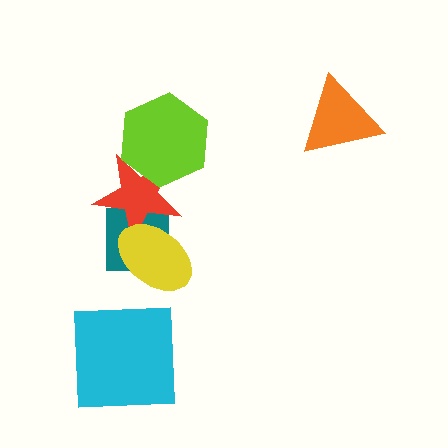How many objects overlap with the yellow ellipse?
2 objects overlap with the yellow ellipse.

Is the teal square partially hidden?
Yes, it is partially covered by another shape.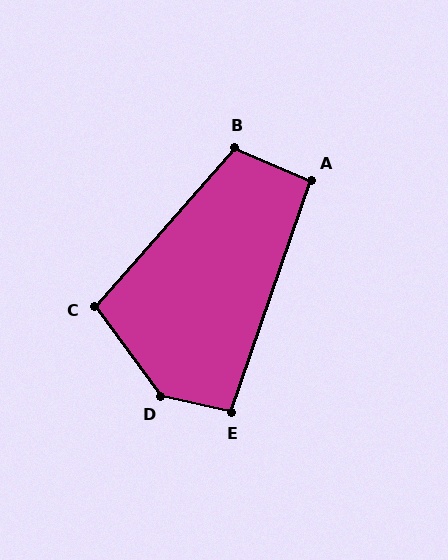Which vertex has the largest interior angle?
D, at approximately 139 degrees.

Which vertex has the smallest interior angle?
A, at approximately 94 degrees.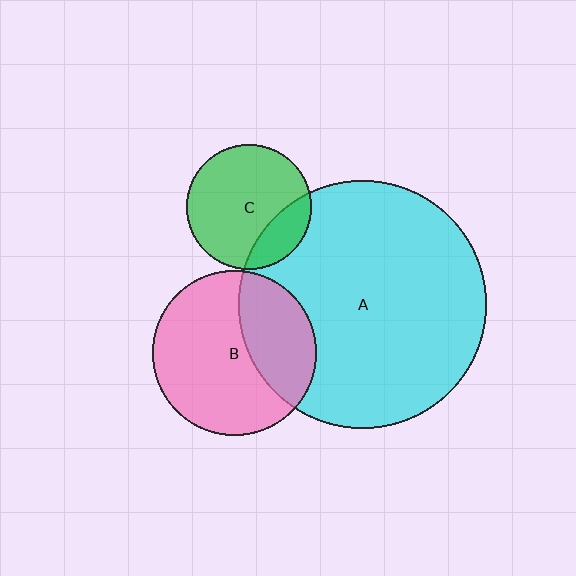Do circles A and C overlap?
Yes.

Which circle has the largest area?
Circle A (cyan).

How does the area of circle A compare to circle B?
Approximately 2.3 times.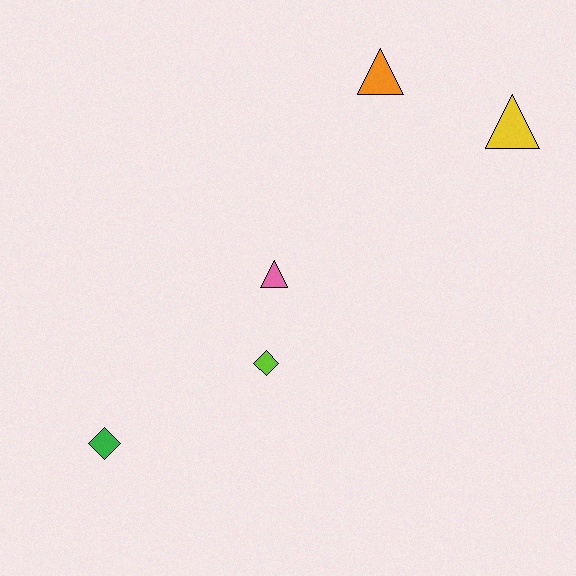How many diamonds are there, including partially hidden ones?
There are 2 diamonds.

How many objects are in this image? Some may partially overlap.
There are 5 objects.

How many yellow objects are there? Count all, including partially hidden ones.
There is 1 yellow object.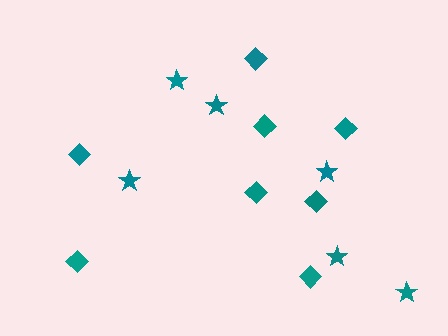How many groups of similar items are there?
There are 2 groups: one group of diamonds (8) and one group of stars (6).